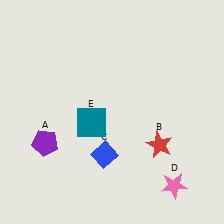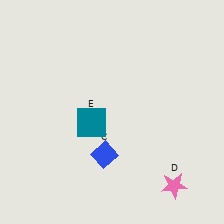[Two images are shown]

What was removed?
The purple pentagon (A), the red star (B) were removed in Image 2.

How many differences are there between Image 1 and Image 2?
There are 2 differences between the two images.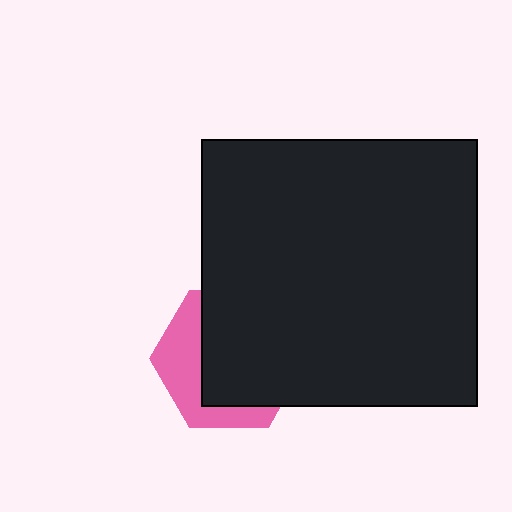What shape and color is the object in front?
The object in front is a black rectangle.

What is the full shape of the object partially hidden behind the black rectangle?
The partially hidden object is a pink hexagon.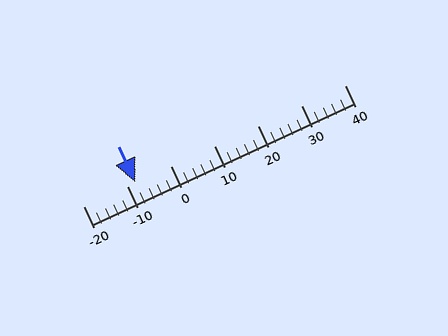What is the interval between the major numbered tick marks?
The major tick marks are spaced 10 units apart.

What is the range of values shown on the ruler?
The ruler shows values from -20 to 40.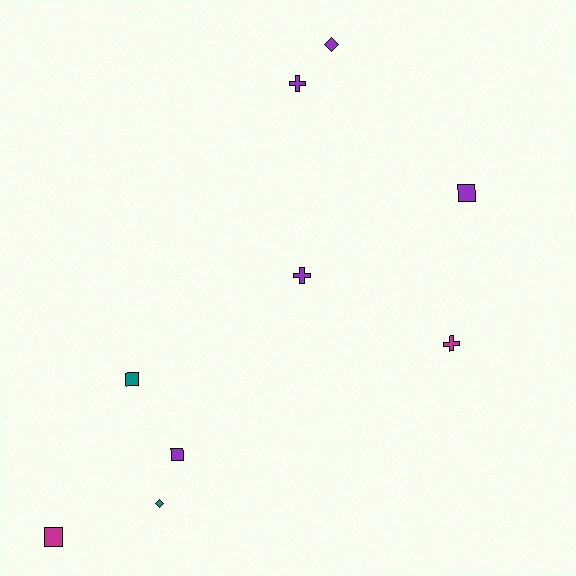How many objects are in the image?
There are 9 objects.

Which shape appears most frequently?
Square, with 4 objects.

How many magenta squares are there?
There is 1 magenta square.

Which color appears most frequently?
Purple, with 5 objects.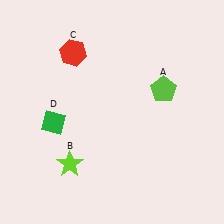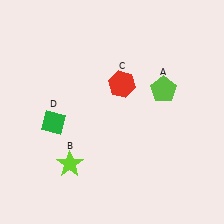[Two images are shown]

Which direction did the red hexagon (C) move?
The red hexagon (C) moved right.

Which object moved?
The red hexagon (C) moved right.